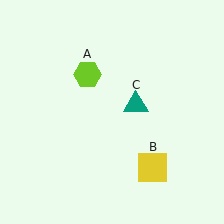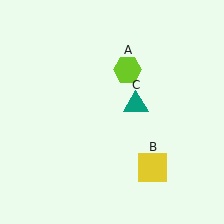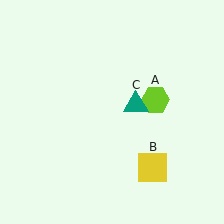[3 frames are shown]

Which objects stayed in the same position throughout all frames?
Yellow square (object B) and teal triangle (object C) remained stationary.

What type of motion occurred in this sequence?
The lime hexagon (object A) rotated clockwise around the center of the scene.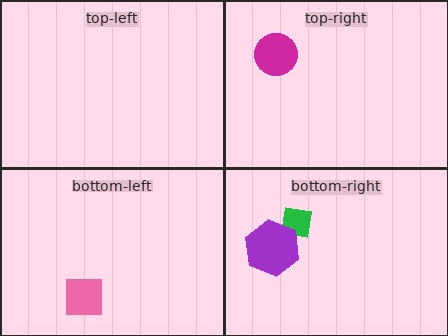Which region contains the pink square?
The bottom-left region.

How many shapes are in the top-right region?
1.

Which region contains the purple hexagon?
The bottom-right region.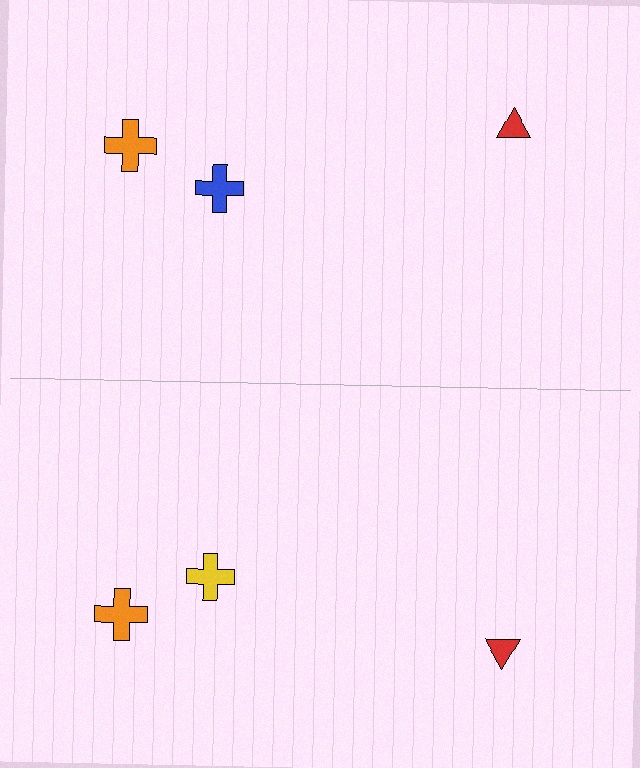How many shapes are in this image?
There are 6 shapes in this image.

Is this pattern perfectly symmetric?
No, the pattern is not perfectly symmetric. The yellow cross on the bottom side breaks the symmetry — its mirror counterpart is blue.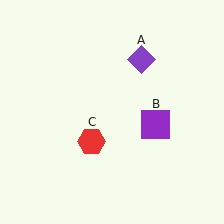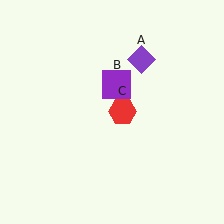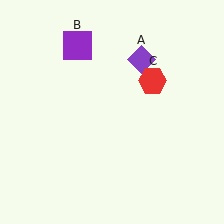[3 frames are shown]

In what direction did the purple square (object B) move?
The purple square (object B) moved up and to the left.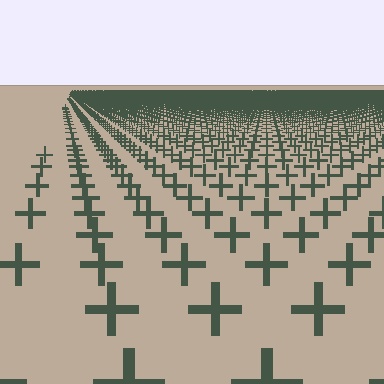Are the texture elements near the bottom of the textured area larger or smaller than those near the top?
Larger. Near the bottom, elements are closer to the viewer and appear at a bigger on-screen size.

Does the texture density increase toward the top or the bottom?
Density increases toward the top.